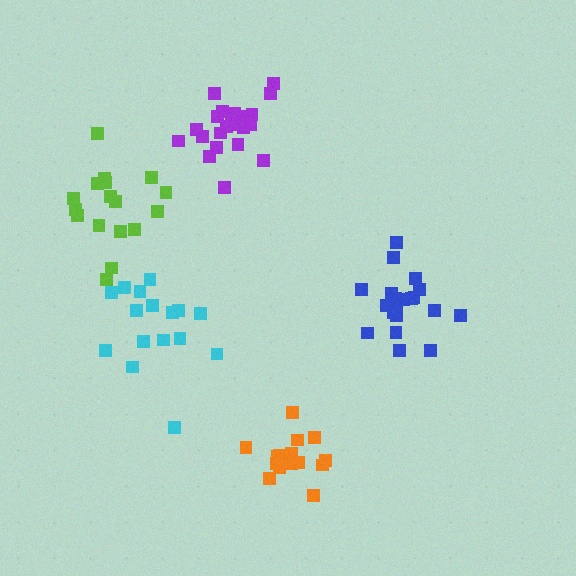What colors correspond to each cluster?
The clusters are colored: purple, cyan, blue, orange, lime.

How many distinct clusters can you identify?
There are 5 distinct clusters.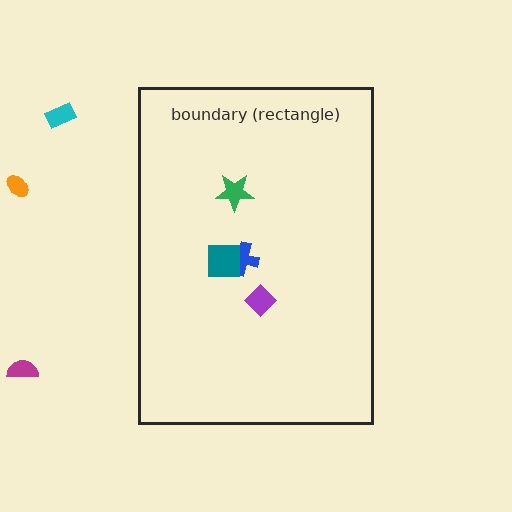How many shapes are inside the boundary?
4 inside, 3 outside.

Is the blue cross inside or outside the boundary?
Inside.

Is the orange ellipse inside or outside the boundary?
Outside.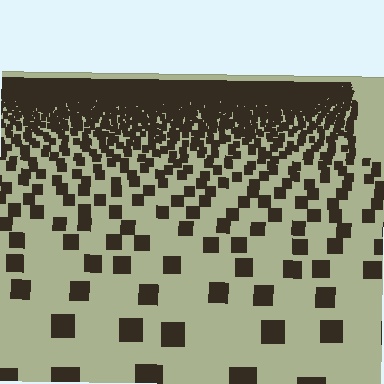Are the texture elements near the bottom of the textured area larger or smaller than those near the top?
Larger. Near the bottom, elements are closer to the viewer and appear at a bigger on-screen size.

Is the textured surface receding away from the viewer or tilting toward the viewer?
The surface is receding away from the viewer. Texture elements get smaller and denser toward the top.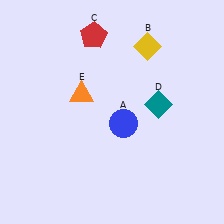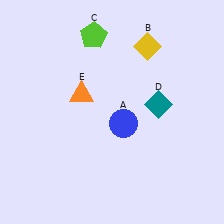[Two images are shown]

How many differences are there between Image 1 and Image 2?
There is 1 difference between the two images.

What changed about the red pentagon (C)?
In Image 1, C is red. In Image 2, it changed to lime.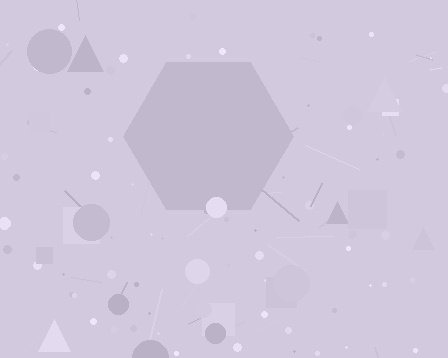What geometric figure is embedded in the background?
A hexagon is embedded in the background.